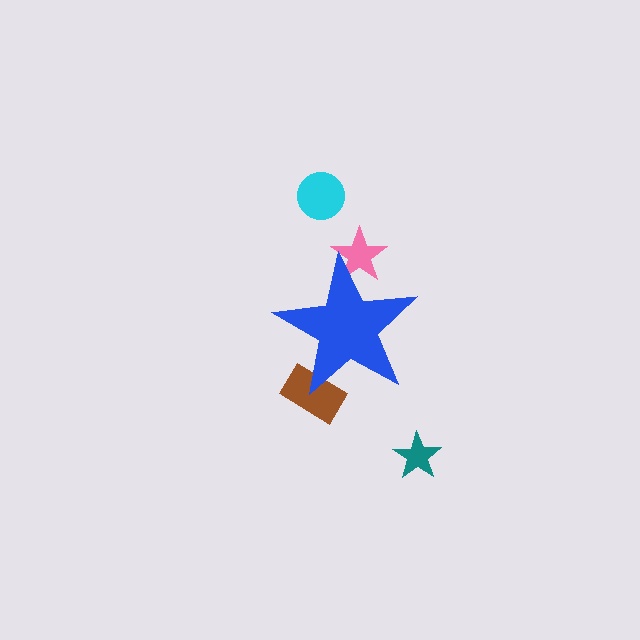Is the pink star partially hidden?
Yes, the pink star is partially hidden behind the blue star.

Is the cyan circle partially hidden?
No, the cyan circle is fully visible.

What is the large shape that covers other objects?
A blue star.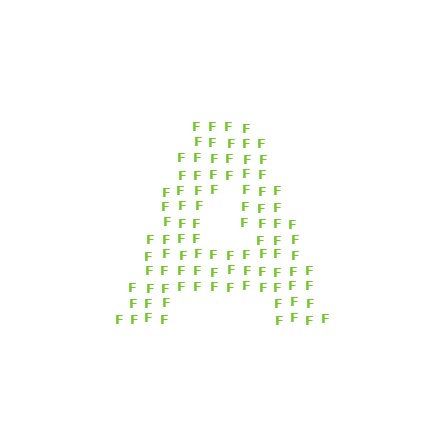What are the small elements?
The small elements are letter F's.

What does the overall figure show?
The overall figure shows the letter A.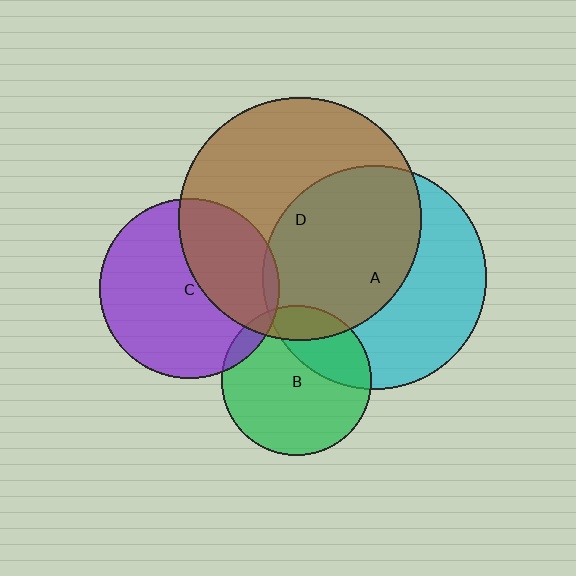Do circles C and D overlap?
Yes.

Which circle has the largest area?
Circle D (brown).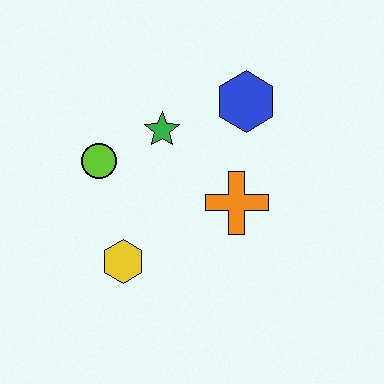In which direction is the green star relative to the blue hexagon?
The green star is to the left of the blue hexagon.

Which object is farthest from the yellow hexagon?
The blue hexagon is farthest from the yellow hexagon.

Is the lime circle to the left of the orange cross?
Yes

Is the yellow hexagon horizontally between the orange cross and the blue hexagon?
No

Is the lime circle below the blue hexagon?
Yes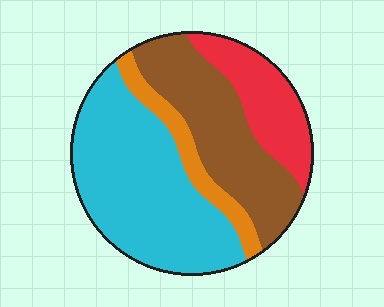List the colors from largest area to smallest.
From largest to smallest: cyan, brown, red, orange.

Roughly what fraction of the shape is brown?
Brown covers 29% of the shape.